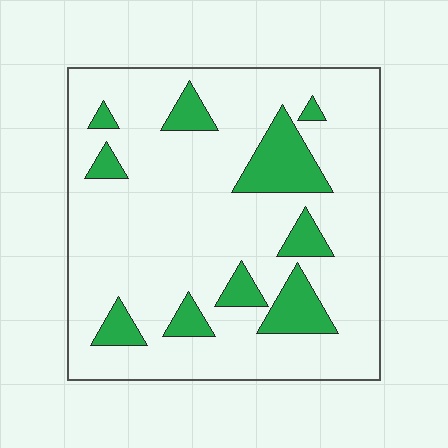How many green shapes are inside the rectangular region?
10.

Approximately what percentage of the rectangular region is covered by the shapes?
Approximately 15%.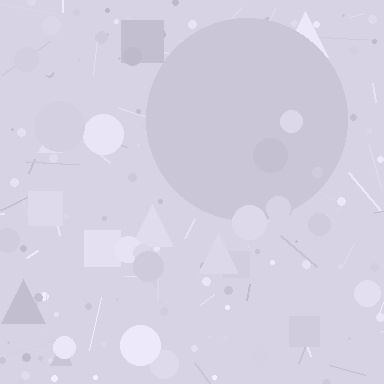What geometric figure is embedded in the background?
A circle is embedded in the background.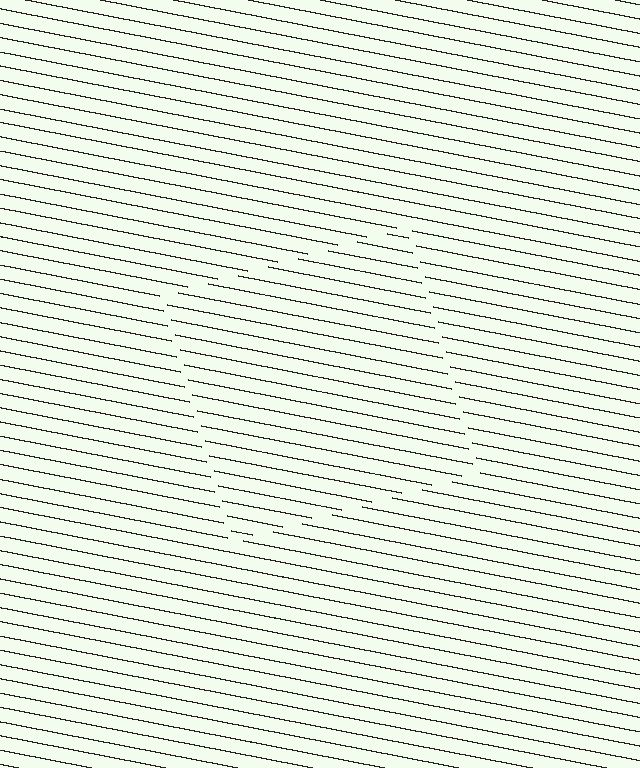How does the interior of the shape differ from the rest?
The interior of the shape contains the same grating, shifted by half a period — the contour is defined by the phase discontinuity where line-ends from the inner and outer gratings abut.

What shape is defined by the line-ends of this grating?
An illusory square. The interior of the shape contains the same grating, shifted by half a period — the contour is defined by the phase discontinuity where line-ends from the inner and outer gratings abut.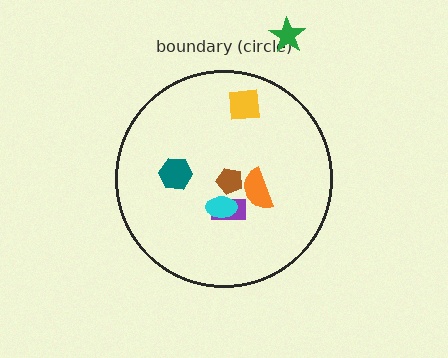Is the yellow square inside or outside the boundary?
Inside.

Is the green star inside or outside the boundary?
Outside.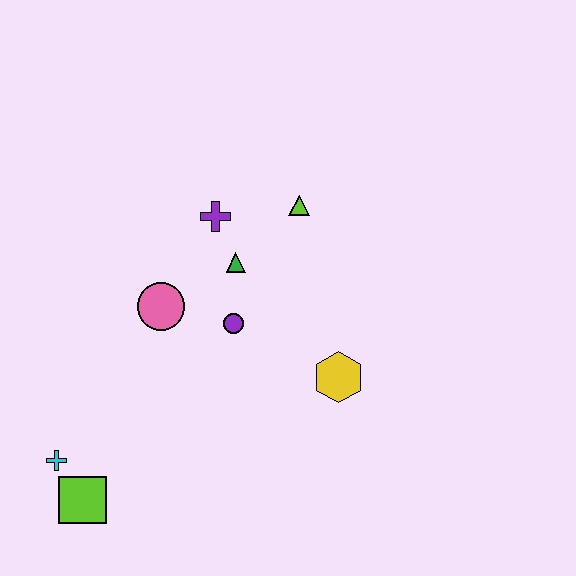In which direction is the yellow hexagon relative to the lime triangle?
The yellow hexagon is below the lime triangle.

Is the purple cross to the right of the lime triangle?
No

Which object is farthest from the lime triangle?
The lime square is farthest from the lime triangle.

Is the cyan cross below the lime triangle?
Yes